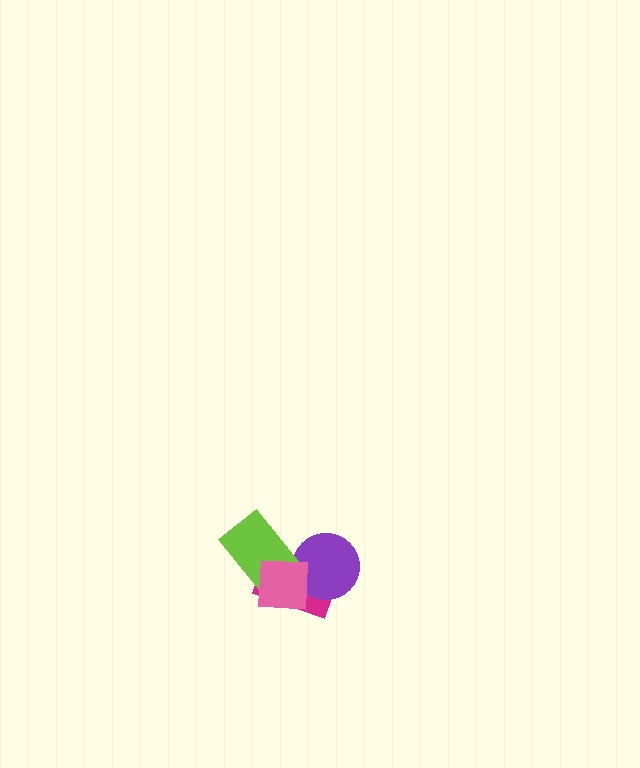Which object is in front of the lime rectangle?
The pink square is in front of the lime rectangle.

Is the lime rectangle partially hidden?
Yes, it is partially covered by another shape.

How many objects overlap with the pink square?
3 objects overlap with the pink square.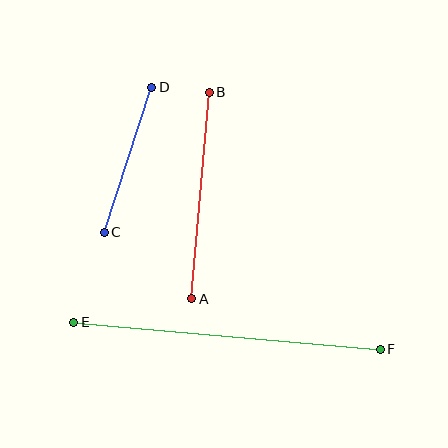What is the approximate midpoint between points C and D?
The midpoint is at approximately (128, 160) pixels.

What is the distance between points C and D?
The distance is approximately 152 pixels.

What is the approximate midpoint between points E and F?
The midpoint is at approximately (227, 336) pixels.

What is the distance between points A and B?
The distance is approximately 208 pixels.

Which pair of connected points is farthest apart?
Points E and F are farthest apart.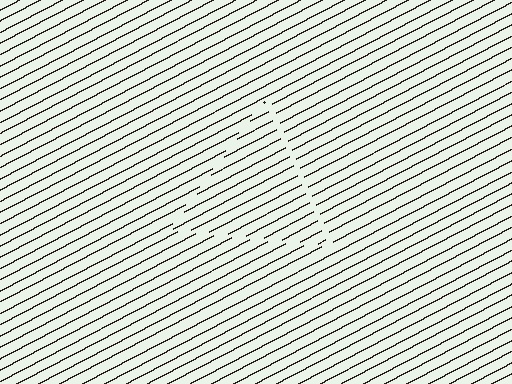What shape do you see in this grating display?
An illusory triangle. The interior of the shape contains the same grating, shifted by half a period — the contour is defined by the phase discontinuity where line-ends from the inner and outer gratings abut.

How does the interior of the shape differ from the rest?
The interior of the shape contains the same grating, shifted by half a period — the contour is defined by the phase discontinuity where line-ends from the inner and outer gratings abut.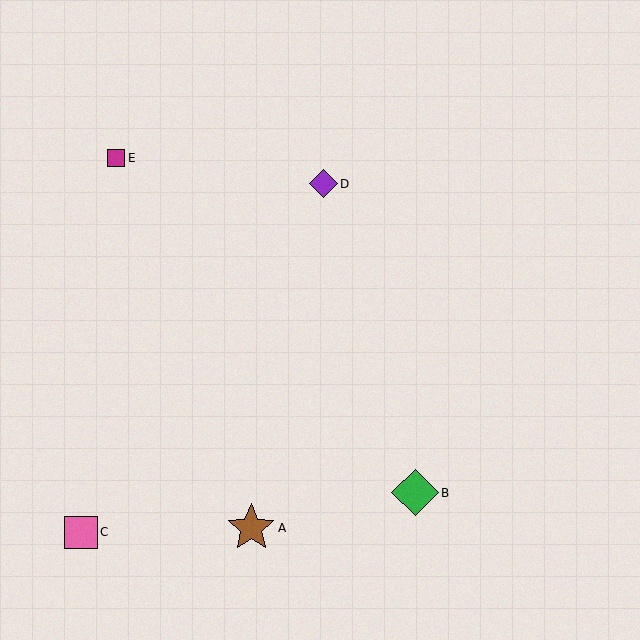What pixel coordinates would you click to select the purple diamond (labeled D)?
Click at (323, 184) to select the purple diamond D.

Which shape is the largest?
The brown star (labeled A) is the largest.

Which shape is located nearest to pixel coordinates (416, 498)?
The green diamond (labeled B) at (415, 493) is nearest to that location.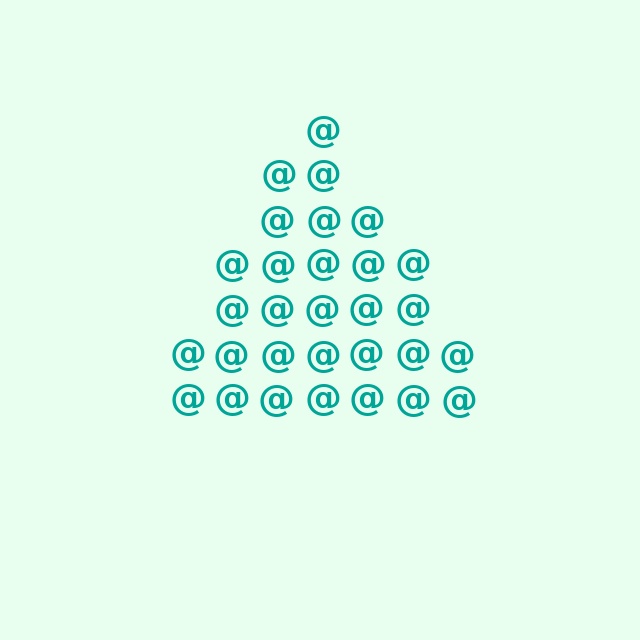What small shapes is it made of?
It is made of small at signs.